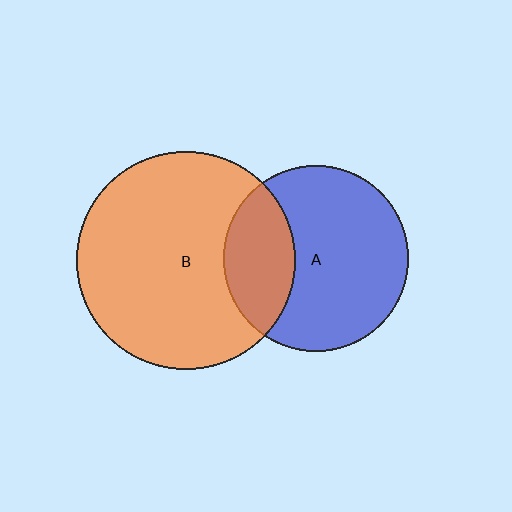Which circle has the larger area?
Circle B (orange).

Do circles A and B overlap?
Yes.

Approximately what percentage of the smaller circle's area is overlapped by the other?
Approximately 30%.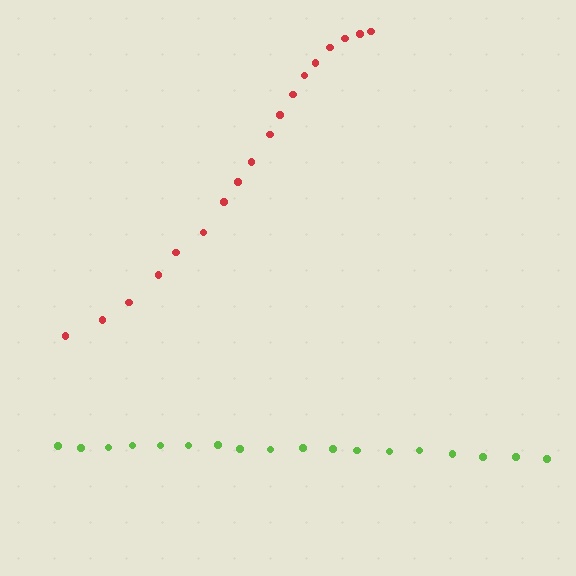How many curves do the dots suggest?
There are 2 distinct paths.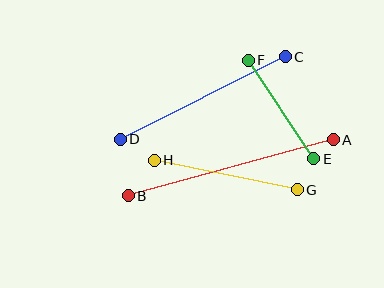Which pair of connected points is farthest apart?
Points A and B are farthest apart.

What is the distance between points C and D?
The distance is approximately 184 pixels.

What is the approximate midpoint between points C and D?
The midpoint is at approximately (203, 98) pixels.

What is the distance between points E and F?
The distance is approximately 118 pixels.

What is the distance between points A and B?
The distance is approximately 213 pixels.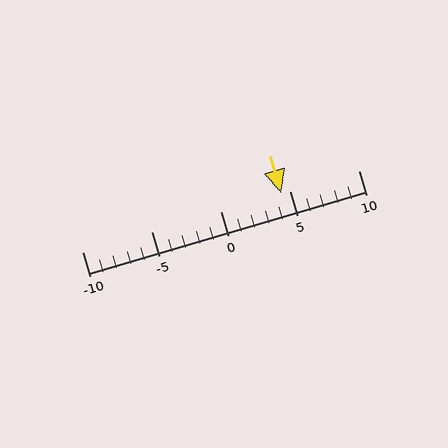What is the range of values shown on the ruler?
The ruler shows values from -10 to 10.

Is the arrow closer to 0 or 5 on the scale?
The arrow is closer to 5.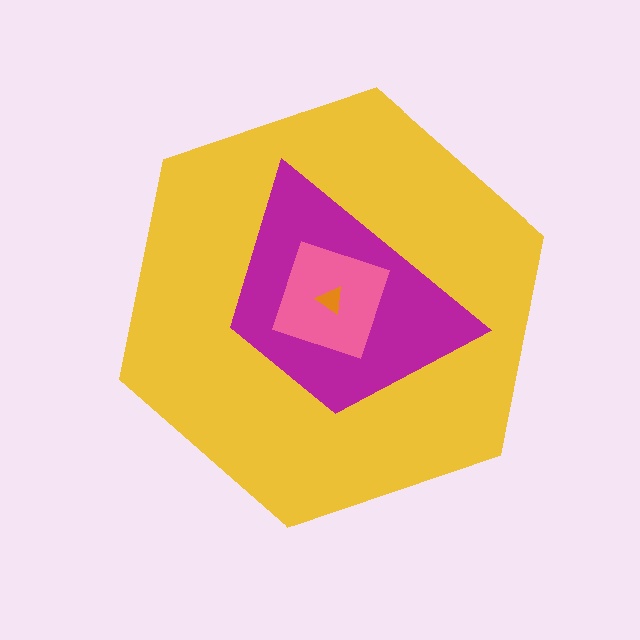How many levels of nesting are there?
4.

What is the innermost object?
The orange triangle.